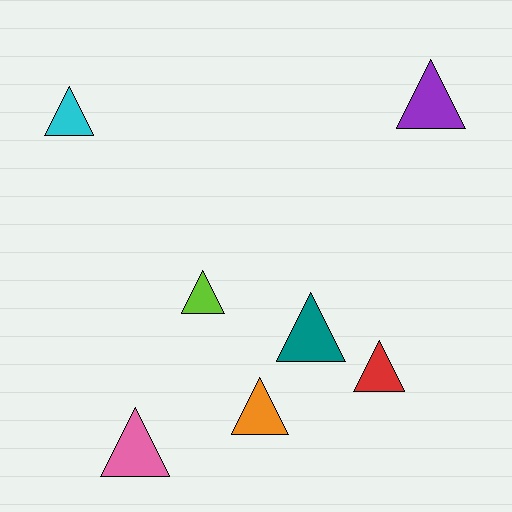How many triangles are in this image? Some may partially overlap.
There are 7 triangles.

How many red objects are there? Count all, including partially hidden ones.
There is 1 red object.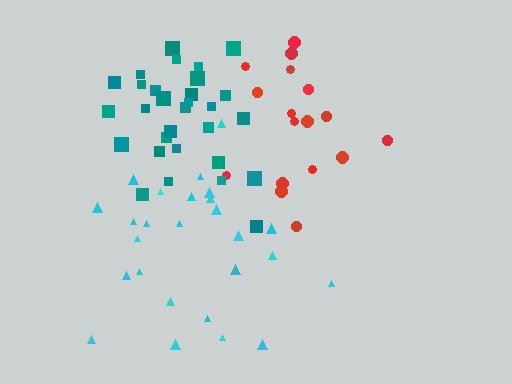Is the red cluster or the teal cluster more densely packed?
Red.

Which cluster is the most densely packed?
Red.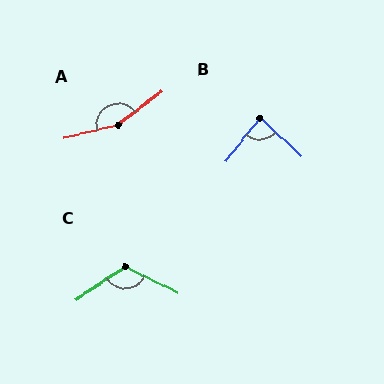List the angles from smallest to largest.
B (86°), C (120°), A (156°).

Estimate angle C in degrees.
Approximately 120 degrees.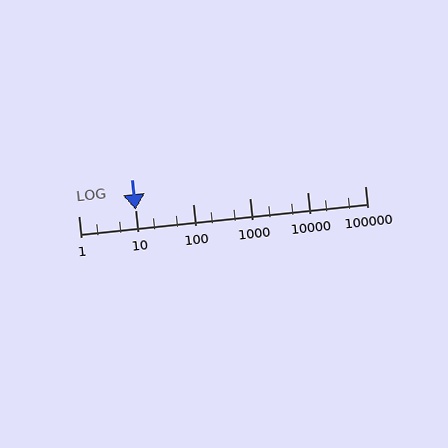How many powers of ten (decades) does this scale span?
The scale spans 5 decades, from 1 to 100000.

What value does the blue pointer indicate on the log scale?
The pointer indicates approximately 10.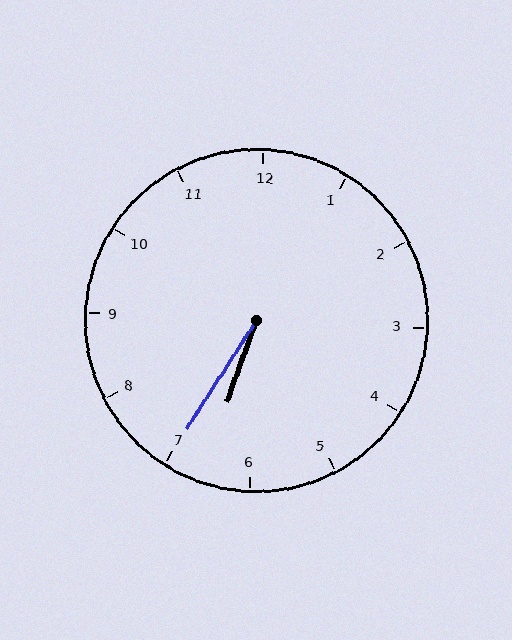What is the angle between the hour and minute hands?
Approximately 12 degrees.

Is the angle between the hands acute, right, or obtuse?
It is acute.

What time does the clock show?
6:35.